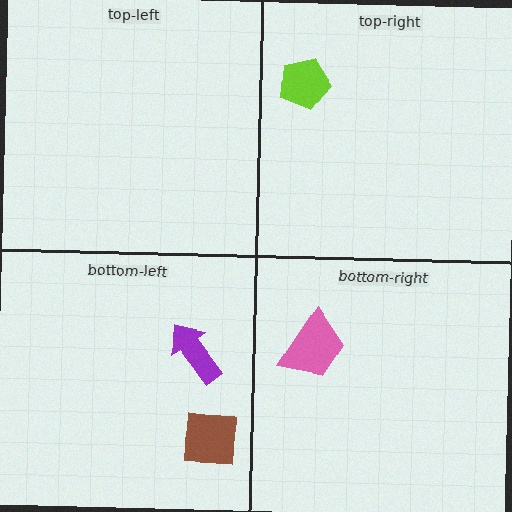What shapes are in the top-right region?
The lime pentagon.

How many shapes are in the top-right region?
1.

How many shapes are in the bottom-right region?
1.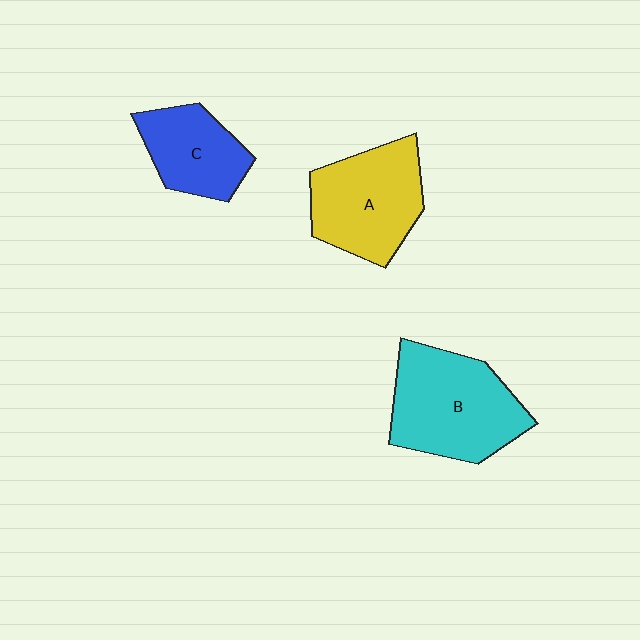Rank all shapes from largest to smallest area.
From largest to smallest: B (cyan), A (yellow), C (blue).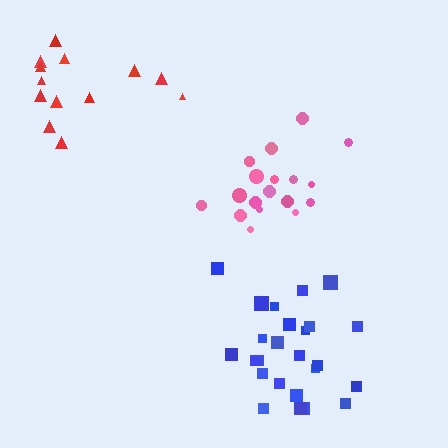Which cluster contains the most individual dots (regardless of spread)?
Blue (25).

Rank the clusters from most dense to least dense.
pink, blue, red.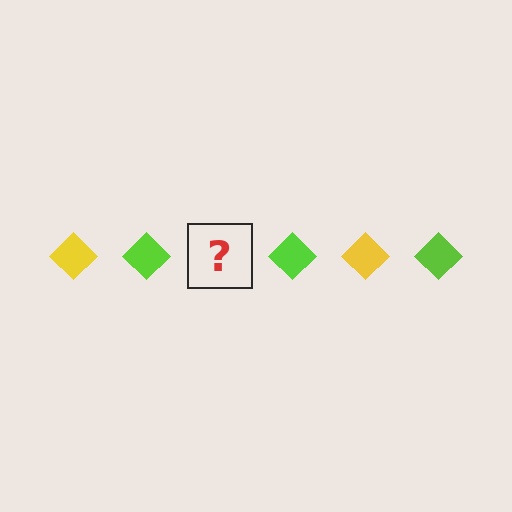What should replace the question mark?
The question mark should be replaced with a yellow diamond.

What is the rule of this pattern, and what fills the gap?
The rule is that the pattern cycles through yellow, lime diamonds. The gap should be filled with a yellow diamond.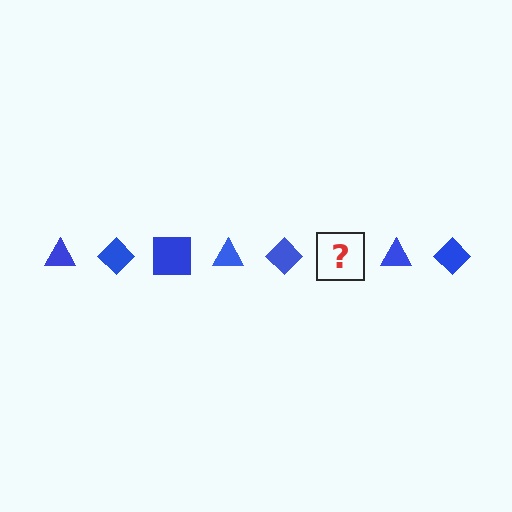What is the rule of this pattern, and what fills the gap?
The rule is that the pattern cycles through triangle, diamond, square shapes in blue. The gap should be filled with a blue square.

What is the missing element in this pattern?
The missing element is a blue square.